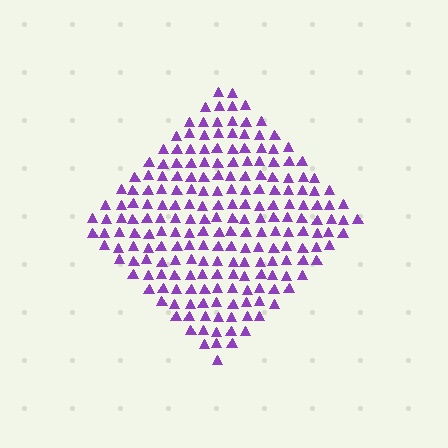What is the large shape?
The large shape is a diamond.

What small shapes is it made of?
It is made of small triangles.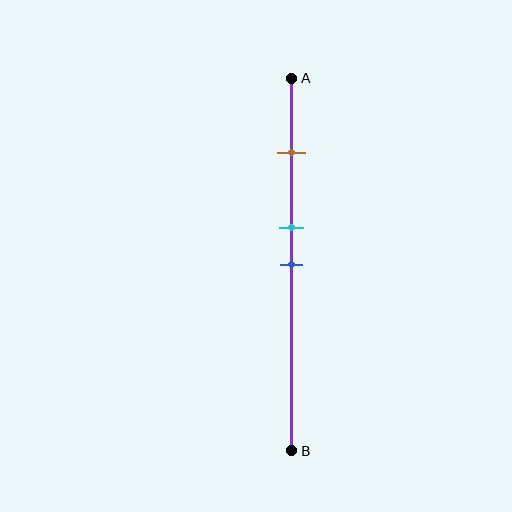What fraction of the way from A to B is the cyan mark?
The cyan mark is approximately 40% (0.4) of the way from A to B.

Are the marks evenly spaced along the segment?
No, the marks are not evenly spaced.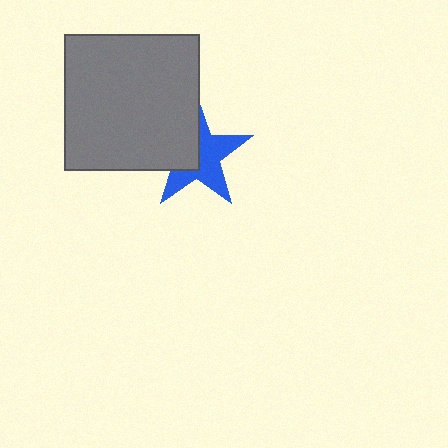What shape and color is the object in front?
The object in front is a gray square.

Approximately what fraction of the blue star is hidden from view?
Roughly 42% of the blue star is hidden behind the gray square.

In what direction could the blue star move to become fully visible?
The blue star could move toward the lower-right. That would shift it out from behind the gray square entirely.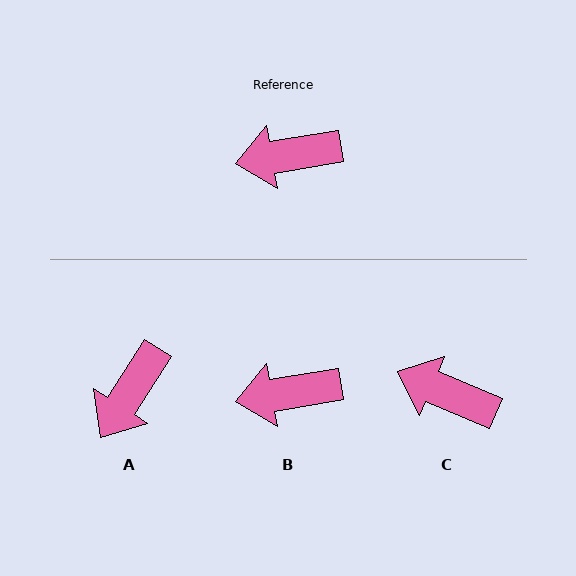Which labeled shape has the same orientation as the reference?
B.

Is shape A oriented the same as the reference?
No, it is off by about 48 degrees.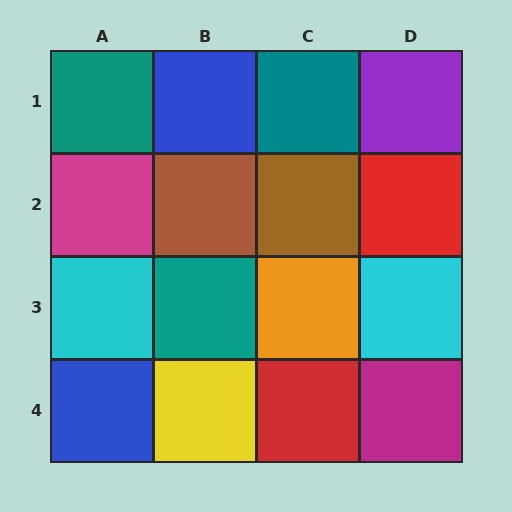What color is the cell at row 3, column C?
Orange.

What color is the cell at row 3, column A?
Cyan.